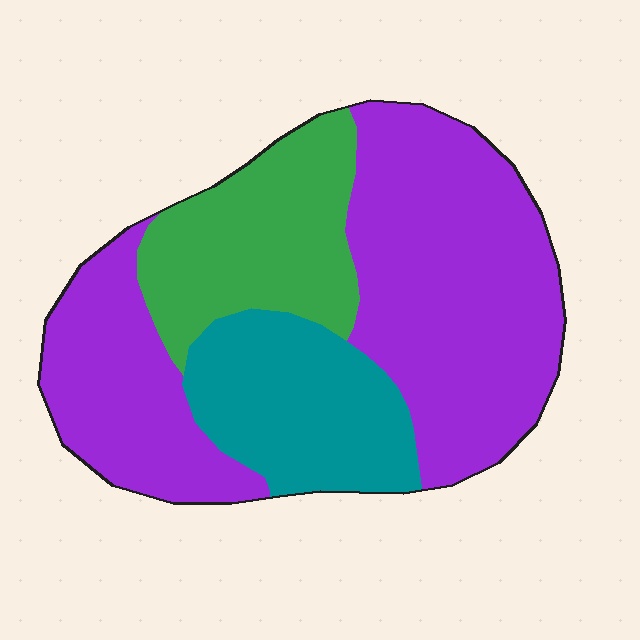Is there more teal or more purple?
Purple.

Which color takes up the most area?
Purple, at roughly 60%.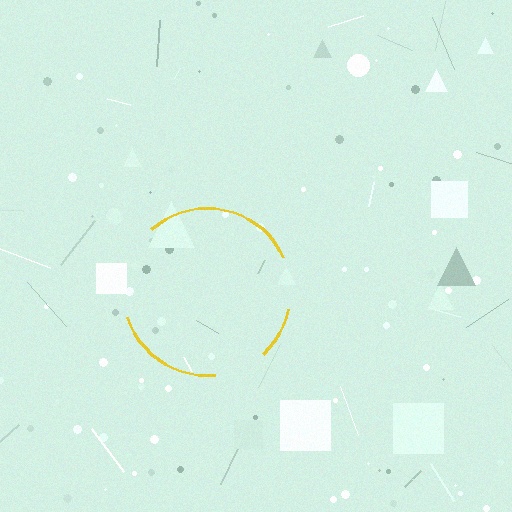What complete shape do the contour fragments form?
The contour fragments form a circle.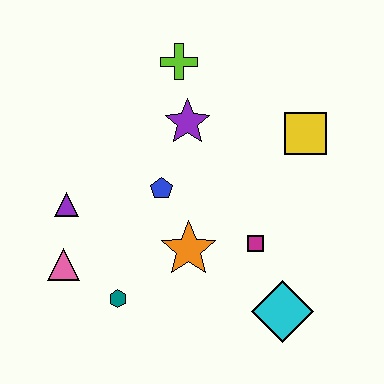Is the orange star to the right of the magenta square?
No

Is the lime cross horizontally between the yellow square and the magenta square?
No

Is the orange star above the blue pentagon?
No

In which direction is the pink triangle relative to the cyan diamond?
The pink triangle is to the left of the cyan diamond.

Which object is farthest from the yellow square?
The pink triangle is farthest from the yellow square.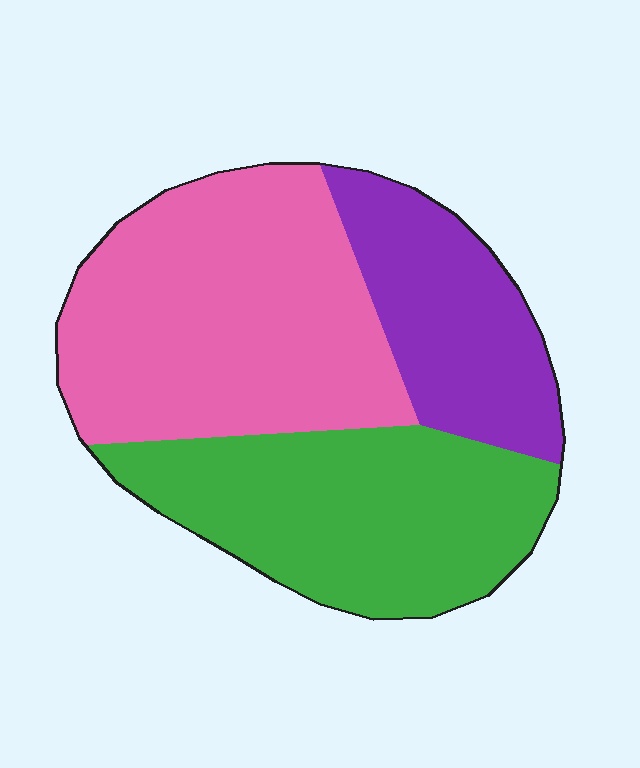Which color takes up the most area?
Pink, at roughly 45%.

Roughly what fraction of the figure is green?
Green takes up about one third (1/3) of the figure.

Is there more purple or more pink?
Pink.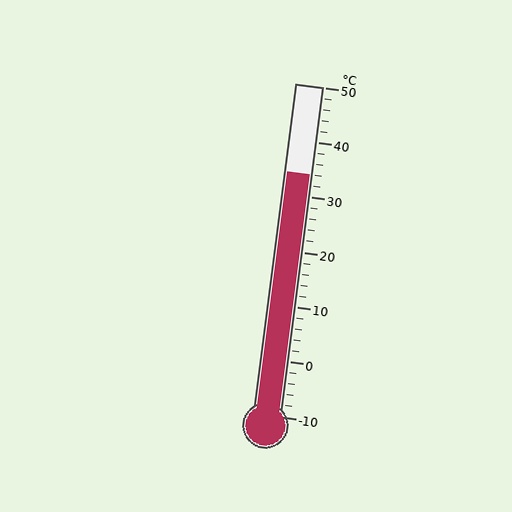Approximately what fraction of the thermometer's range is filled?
The thermometer is filled to approximately 75% of its range.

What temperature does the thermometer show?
The thermometer shows approximately 34°C.